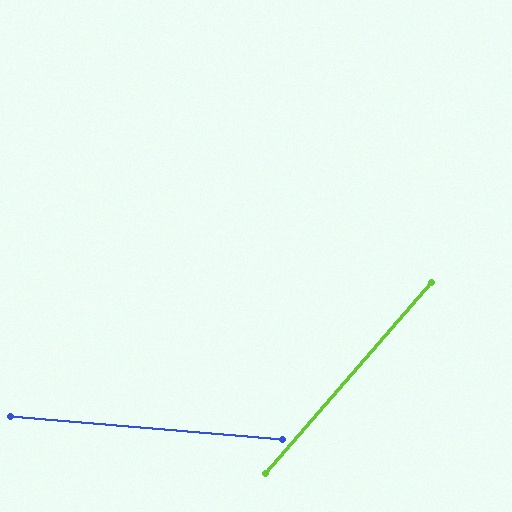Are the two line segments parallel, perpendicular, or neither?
Neither parallel nor perpendicular — they differ by about 54°.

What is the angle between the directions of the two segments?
Approximately 54 degrees.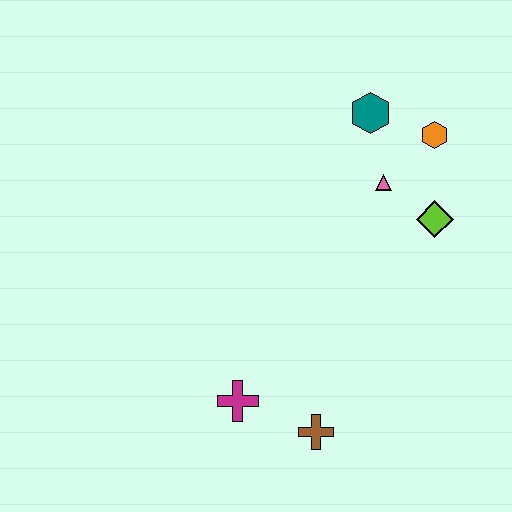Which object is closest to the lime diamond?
The pink triangle is closest to the lime diamond.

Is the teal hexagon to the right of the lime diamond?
No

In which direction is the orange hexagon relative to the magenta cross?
The orange hexagon is above the magenta cross.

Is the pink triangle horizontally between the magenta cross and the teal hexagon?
No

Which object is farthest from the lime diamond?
The magenta cross is farthest from the lime diamond.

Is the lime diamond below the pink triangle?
Yes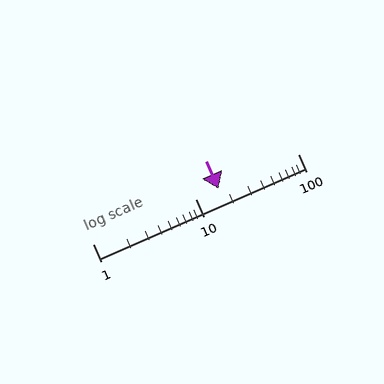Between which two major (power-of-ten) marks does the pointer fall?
The pointer is between 10 and 100.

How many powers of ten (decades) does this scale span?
The scale spans 2 decades, from 1 to 100.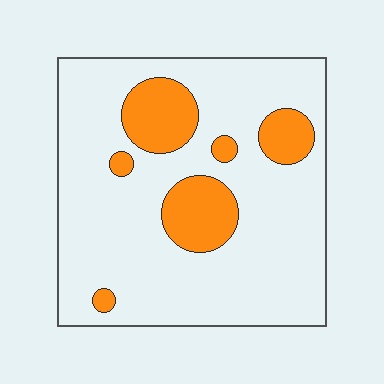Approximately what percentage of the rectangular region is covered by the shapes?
Approximately 20%.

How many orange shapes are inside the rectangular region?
6.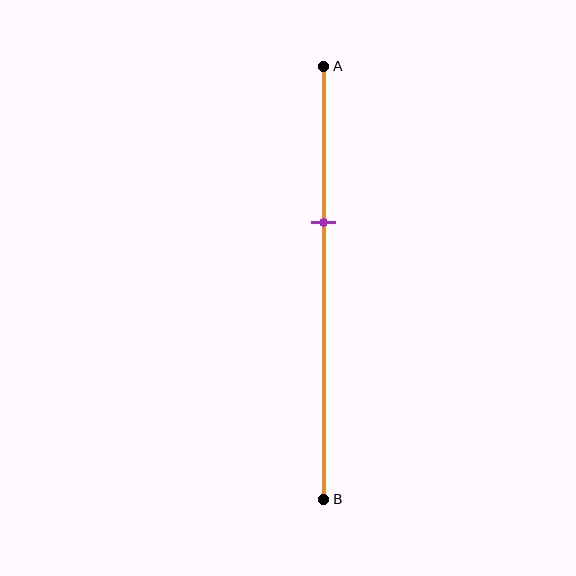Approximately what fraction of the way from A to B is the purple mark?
The purple mark is approximately 35% of the way from A to B.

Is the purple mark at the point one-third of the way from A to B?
Yes, the mark is approximately at the one-third point.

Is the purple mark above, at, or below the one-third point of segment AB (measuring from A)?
The purple mark is approximately at the one-third point of segment AB.